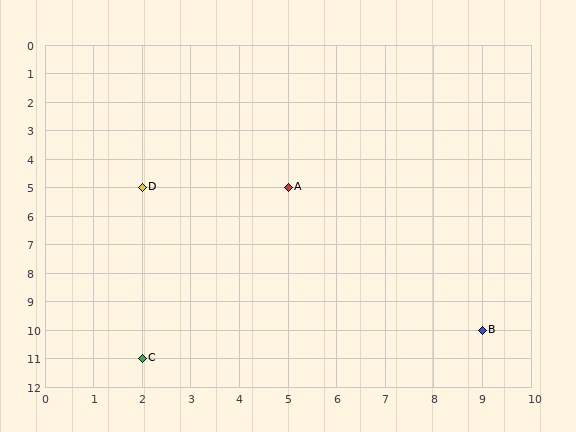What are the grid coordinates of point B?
Point B is at grid coordinates (9, 10).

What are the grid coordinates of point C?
Point C is at grid coordinates (2, 11).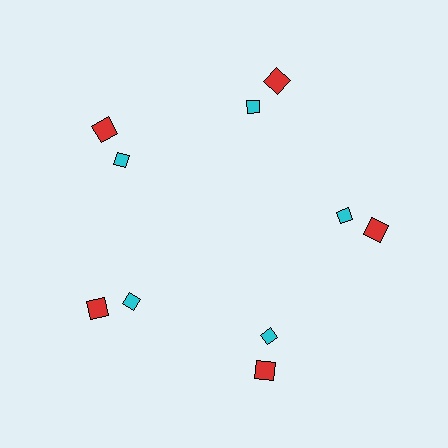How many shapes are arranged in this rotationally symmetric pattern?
There are 10 shapes, arranged in 5 groups of 2.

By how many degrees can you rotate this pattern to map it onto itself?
The pattern maps onto itself every 72 degrees of rotation.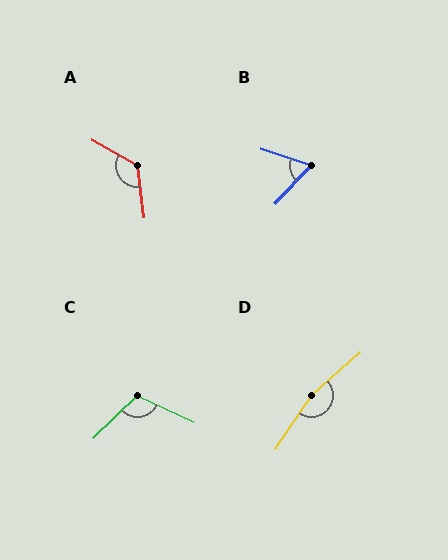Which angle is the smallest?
B, at approximately 65 degrees.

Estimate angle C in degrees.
Approximately 110 degrees.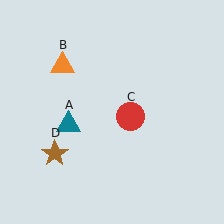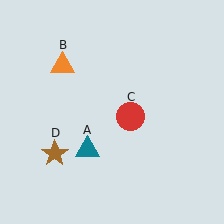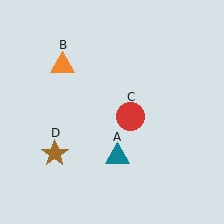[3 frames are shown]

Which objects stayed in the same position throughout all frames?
Orange triangle (object B) and red circle (object C) and brown star (object D) remained stationary.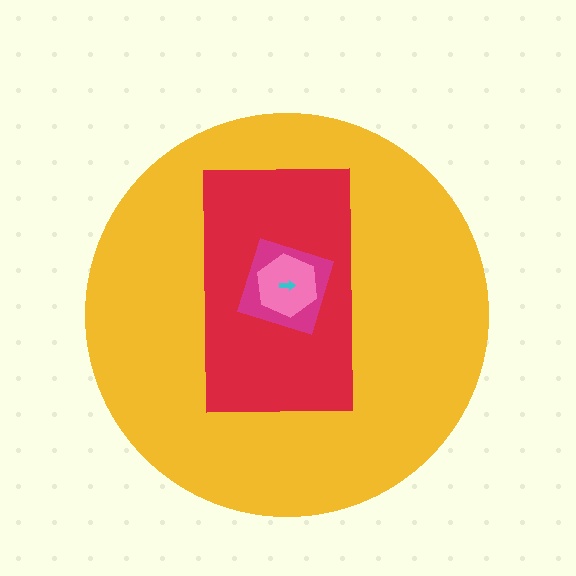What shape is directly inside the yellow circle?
The red rectangle.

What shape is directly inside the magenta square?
The pink hexagon.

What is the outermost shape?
The yellow circle.